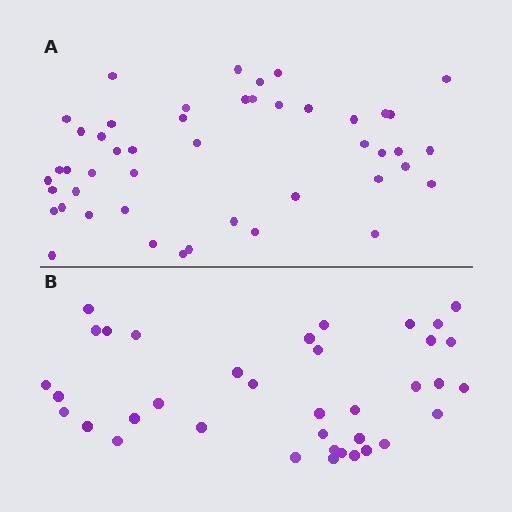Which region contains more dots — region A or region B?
Region A (the top region) has more dots.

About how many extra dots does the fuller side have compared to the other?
Region A has roughly 10 or so more dots than region B.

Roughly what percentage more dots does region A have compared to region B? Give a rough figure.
About 25% more.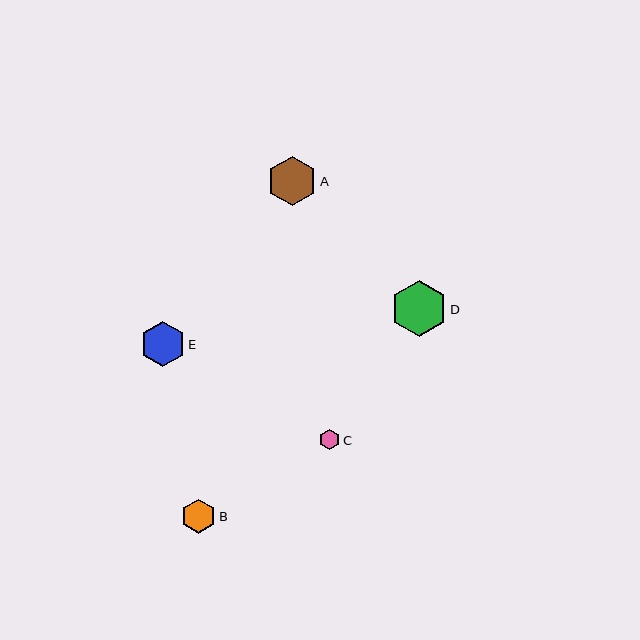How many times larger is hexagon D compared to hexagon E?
Hexagon D is approximately 1.2 times the size of hexagon E.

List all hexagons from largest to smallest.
From largest to smallest: D, A, E, B, C.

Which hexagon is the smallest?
Hexagon C is the smallest with a size of approximately 20 pixels.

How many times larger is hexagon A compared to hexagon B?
Hexagon A is approximately 1.4 times the size of hexagon B.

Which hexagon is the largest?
Hexagon D is the largest with a size of approximately 56 pixels.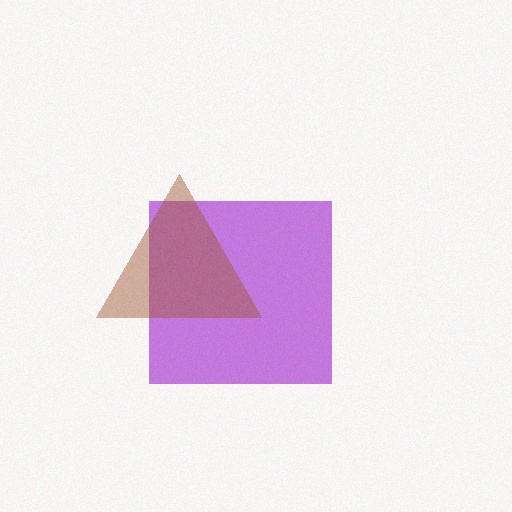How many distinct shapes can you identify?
There are 2 distinct shapes: a purple square, a brown triangle.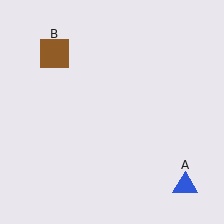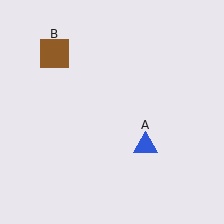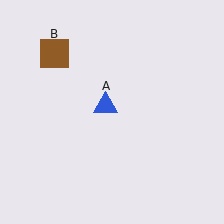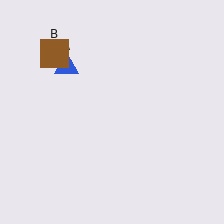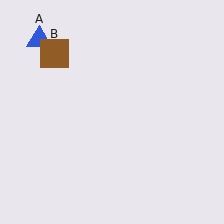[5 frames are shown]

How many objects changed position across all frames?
1 object changed position: blue triangle (object A).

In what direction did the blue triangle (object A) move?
The blue triangle (object A) moved up and to the left.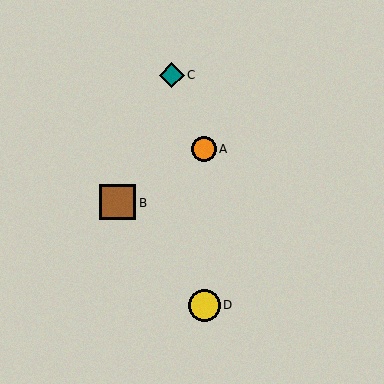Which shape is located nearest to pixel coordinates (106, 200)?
The brown square (labeled B) at (118, 202) is nearest to that location.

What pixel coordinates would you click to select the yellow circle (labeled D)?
Click at (204, 305) to select the yellow circle D.